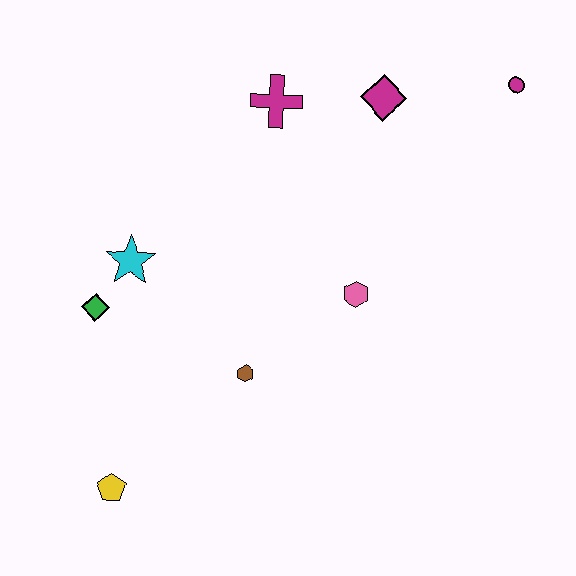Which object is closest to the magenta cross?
The magenta diamond is closest to the magenta cross.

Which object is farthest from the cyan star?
The magenta circle is farthest from the cyan star.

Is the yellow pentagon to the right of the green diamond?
Yes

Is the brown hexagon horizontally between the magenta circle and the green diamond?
Yes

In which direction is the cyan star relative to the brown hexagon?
The cyan star is to the left of the brown hexagon.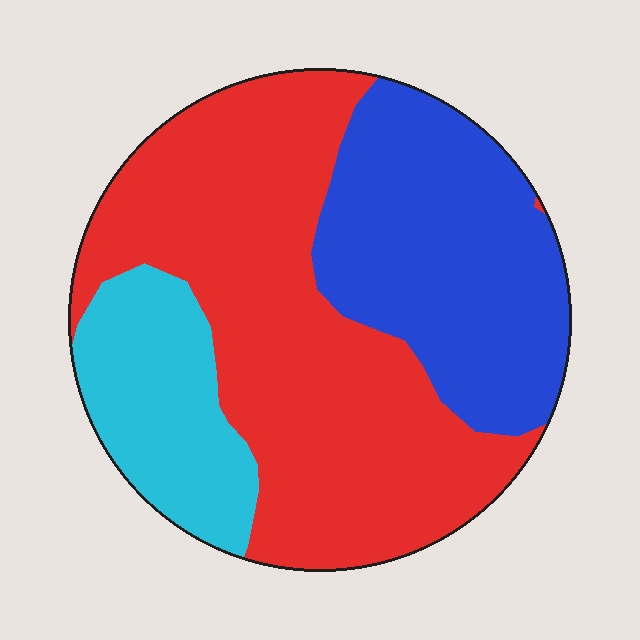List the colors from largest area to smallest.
From largest to smallest: red, blue, cyan.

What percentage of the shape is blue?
Blue covers roughly 30% of the shape.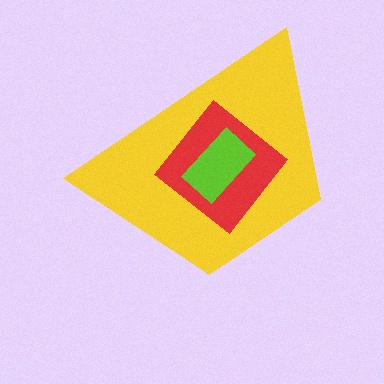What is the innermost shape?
The lime rectangle.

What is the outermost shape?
The yellow trapezoid.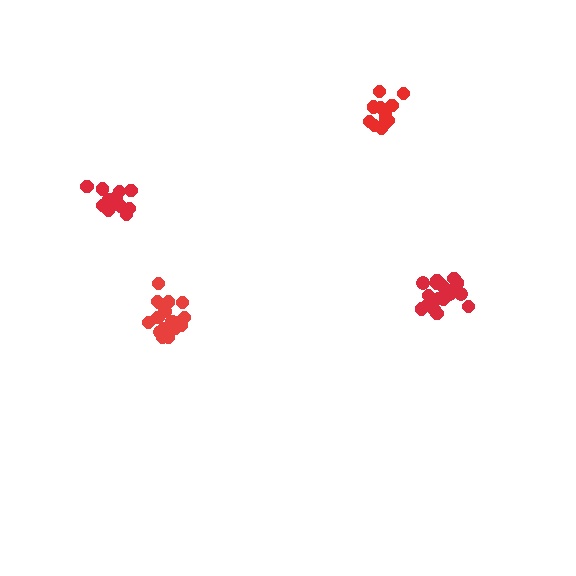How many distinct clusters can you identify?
There are 4 distinct clusters.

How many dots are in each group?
Group 1: 14 dots, Group 2: 13 dots, Group 3: 19 dots, Group 4: 18 dots (64 total).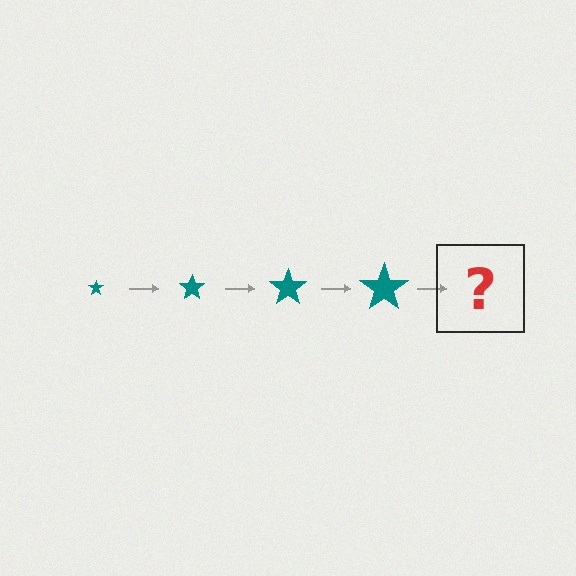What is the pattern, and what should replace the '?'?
The pattern is that the star gets progressively larger each step. The '?' should be a teal star, larger than the previous one.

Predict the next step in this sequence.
The next step is a teal star, larger than the previous one.